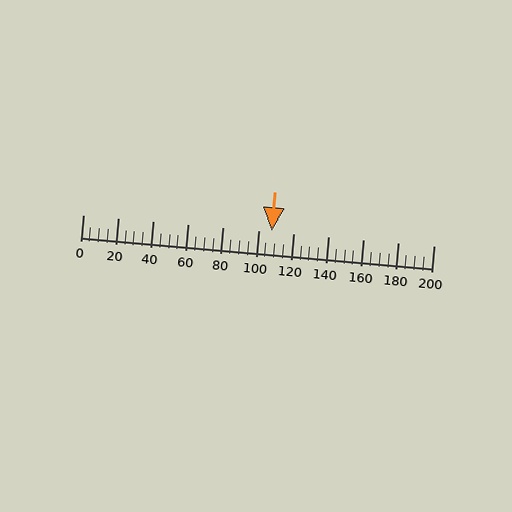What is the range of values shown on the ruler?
The ruler shows values from 0 to 200.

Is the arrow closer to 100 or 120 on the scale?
The arrow is closer to 100.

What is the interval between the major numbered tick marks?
The major tick marks are spaced 20 units apart.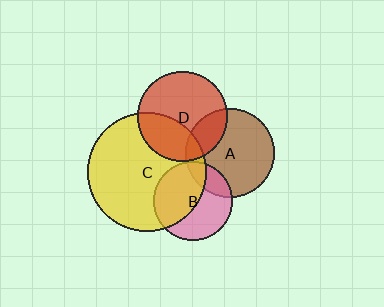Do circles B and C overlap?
Yes.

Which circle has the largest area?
Circle C (yellow).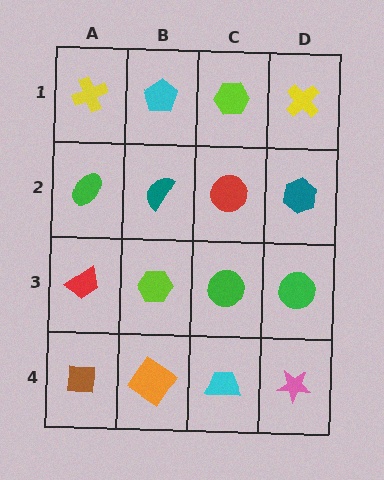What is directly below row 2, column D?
A green circle.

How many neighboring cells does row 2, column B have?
4.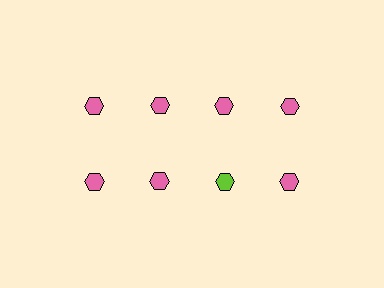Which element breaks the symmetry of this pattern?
The lime hexagon in the second row, center column breaks the symmetry. All other shapes are pink hexagons.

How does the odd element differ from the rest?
It has a different color: lime instead of pink.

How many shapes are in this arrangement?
There are 8 shapes arranged in a grid pattern.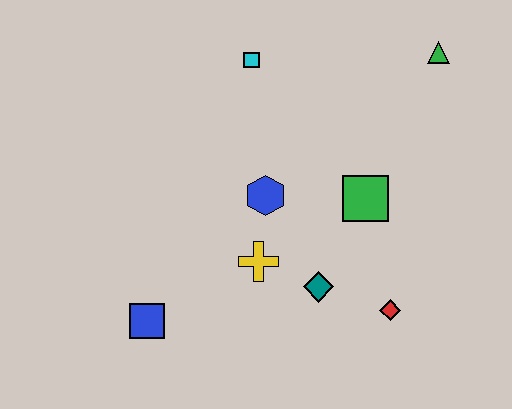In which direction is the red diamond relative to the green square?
The red diamond is below the green square.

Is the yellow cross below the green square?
Yes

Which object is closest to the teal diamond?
The yellow cross is closest to the teal diamond.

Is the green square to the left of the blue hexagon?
No